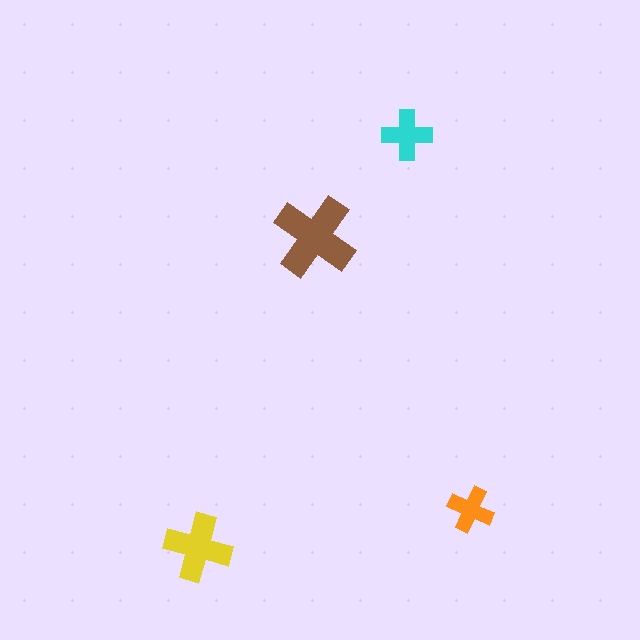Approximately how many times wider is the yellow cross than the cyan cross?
About 1.5 times wider.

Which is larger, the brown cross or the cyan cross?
The brown one.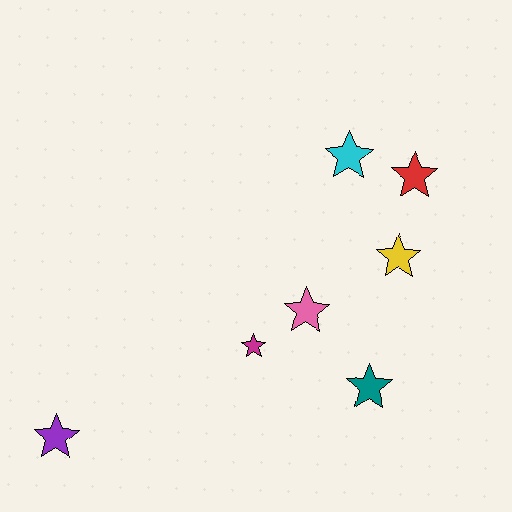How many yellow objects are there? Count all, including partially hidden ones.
There is 1 yellow object.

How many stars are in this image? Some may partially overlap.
There are 7 stars.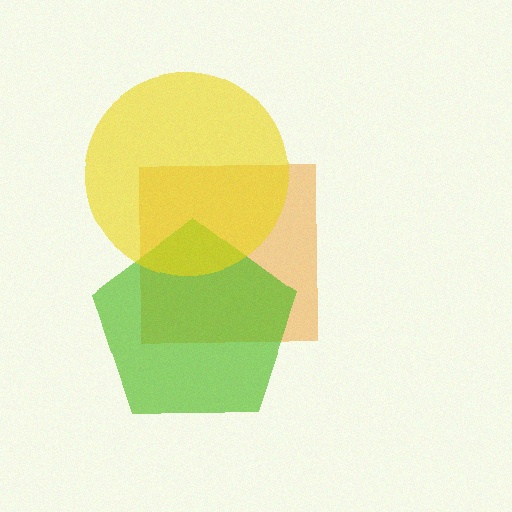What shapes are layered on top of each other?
The layered shapes are: an orange square, a lime pentagon, a yellow circle.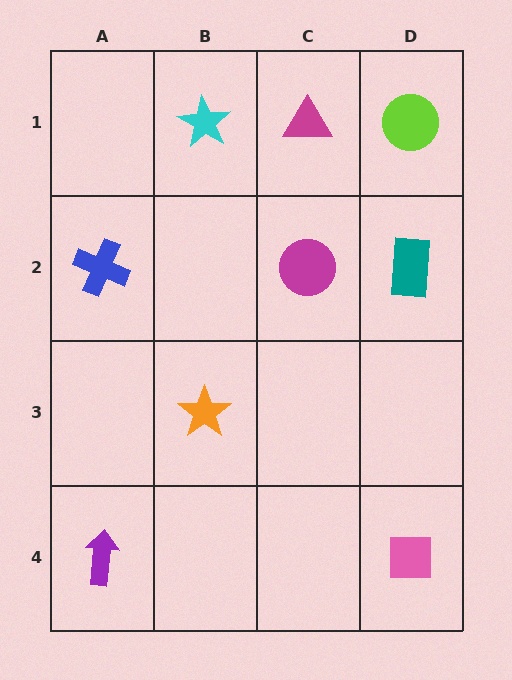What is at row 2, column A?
A blue cross.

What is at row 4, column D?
A pink square.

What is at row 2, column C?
A magenta circle.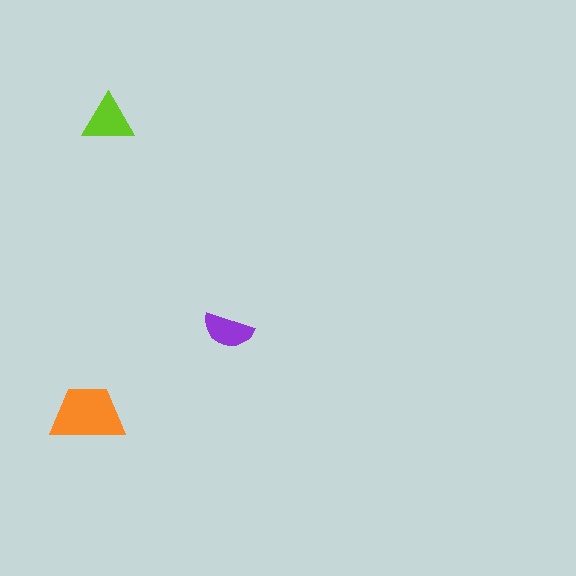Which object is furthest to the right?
The purple semicircle is rightmost.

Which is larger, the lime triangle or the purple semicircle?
The lime triangle.